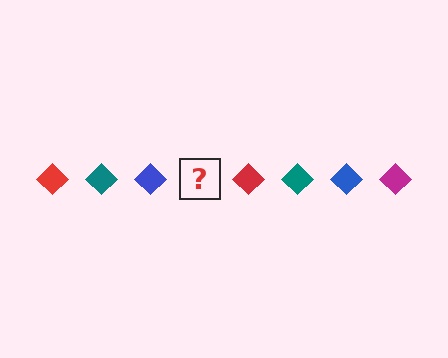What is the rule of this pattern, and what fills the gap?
The rule is that the pattern cycles through red, teal, blue, magenta diamonds. The gap should be filled with a magenta diamond.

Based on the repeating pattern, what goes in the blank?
The blank should be a magenta diamond.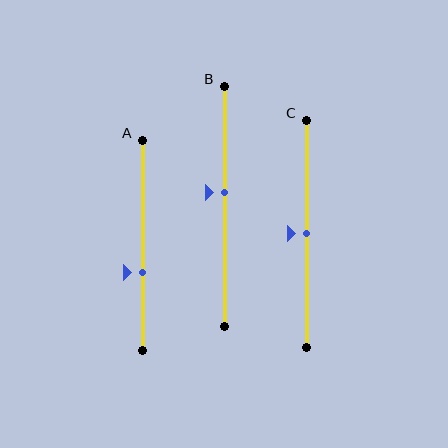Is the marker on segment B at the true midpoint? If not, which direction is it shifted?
No, the marker on segment B is shifted upward by about 6% of the segment length.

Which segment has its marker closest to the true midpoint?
Segment C has its marker closest to the true midpoint.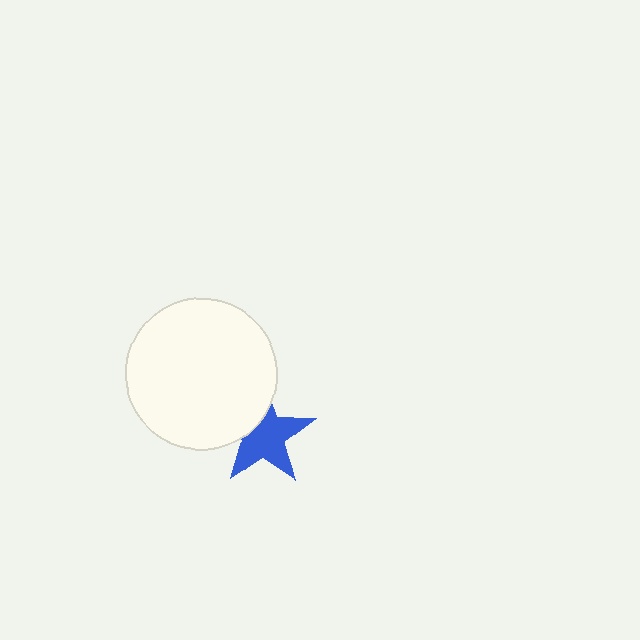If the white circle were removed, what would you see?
You would see the complete blue star.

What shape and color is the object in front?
The object in front is a white circle.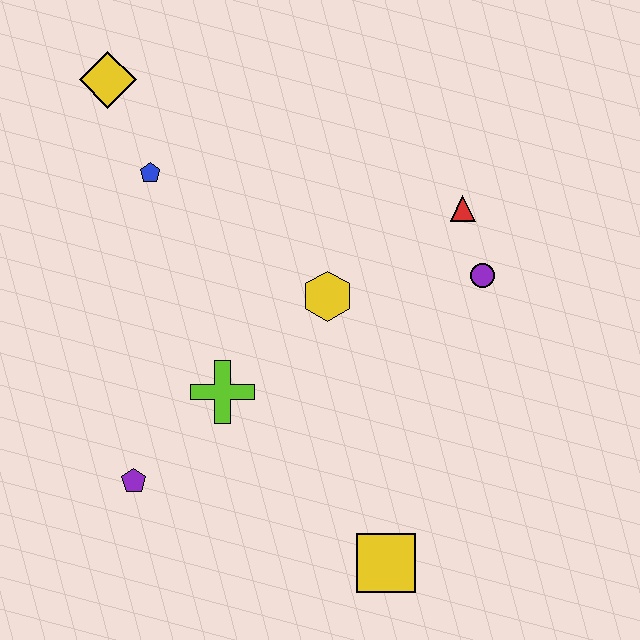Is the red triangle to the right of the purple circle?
No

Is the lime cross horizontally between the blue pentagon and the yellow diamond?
No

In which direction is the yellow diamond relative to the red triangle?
The yellow diamond is to the left of the red triangle.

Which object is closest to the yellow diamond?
The blue pentagon is closest to the yellow diamond.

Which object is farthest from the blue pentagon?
The yellow square is farthest from the blue pentagon.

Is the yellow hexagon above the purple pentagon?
Yes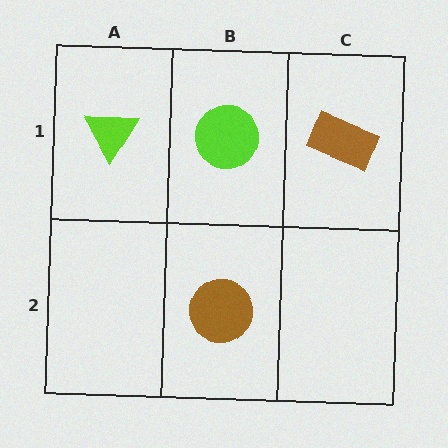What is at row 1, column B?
A lime circle.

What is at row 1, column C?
A brown rectangle.